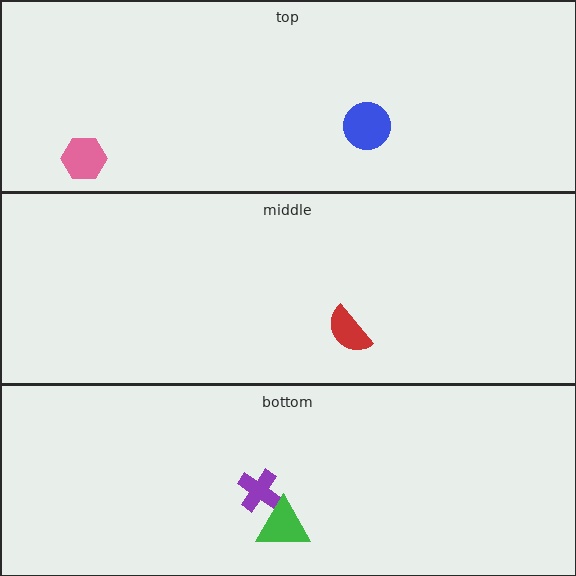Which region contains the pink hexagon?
The top region.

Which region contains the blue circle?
The top region.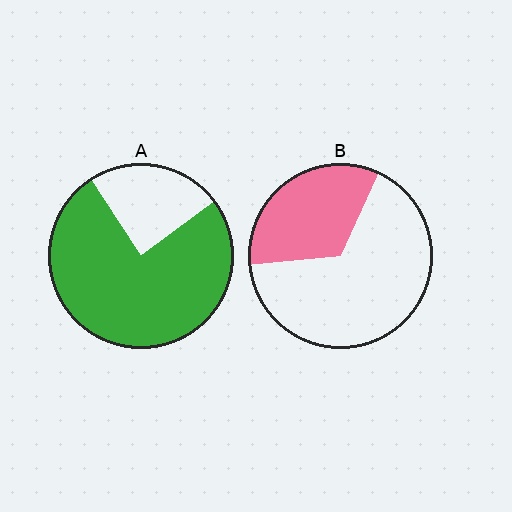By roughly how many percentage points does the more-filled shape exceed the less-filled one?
By roughly 45 percentage points (A over B).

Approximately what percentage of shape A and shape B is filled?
A is approximately 75% and B is approximately 35%.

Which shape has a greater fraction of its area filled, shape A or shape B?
Shape A.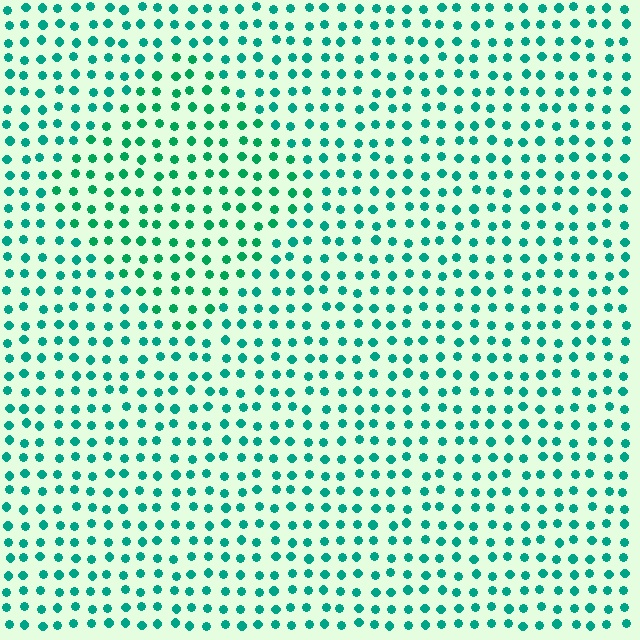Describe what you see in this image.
The image is filled with small teal elements in a uniform arrangement. A diamond-shaped region is visible where the elements are tinted to a slightly different hue, forming a subtle color boundary.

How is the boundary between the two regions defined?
The boundary is defined purely by a slight shift in hue (about 18 degrees). Spacing, size, and orientation are identical on both sides.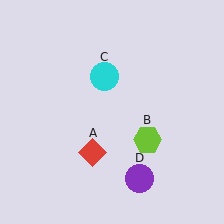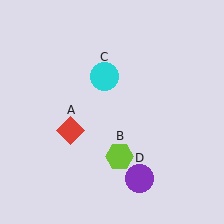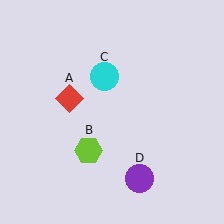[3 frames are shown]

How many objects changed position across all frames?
2 objects changed position: red diamond (object A), lime hexagon (object B).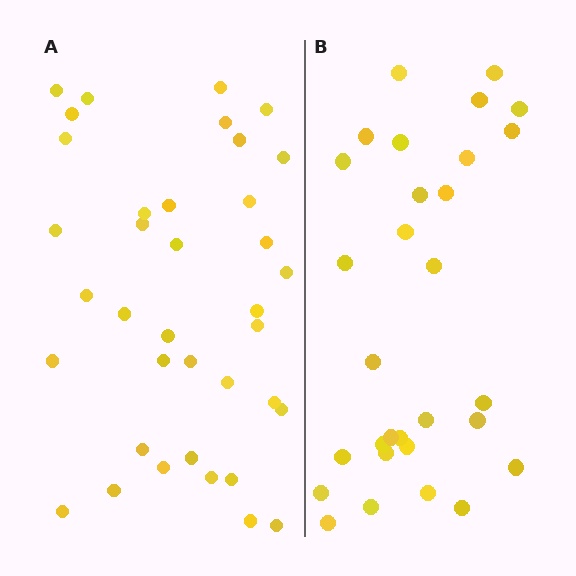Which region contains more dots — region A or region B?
Region A (the left region) has more dots.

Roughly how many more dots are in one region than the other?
Region A has roughly 8 or so more dots than region B.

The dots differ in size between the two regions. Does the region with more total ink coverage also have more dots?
No. Region B has more total ink coverage because its dots are larger, but region A actually contains more individual dots. Total area can be misleading — the number of items is what matters here.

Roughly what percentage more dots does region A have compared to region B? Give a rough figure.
About 25% more.